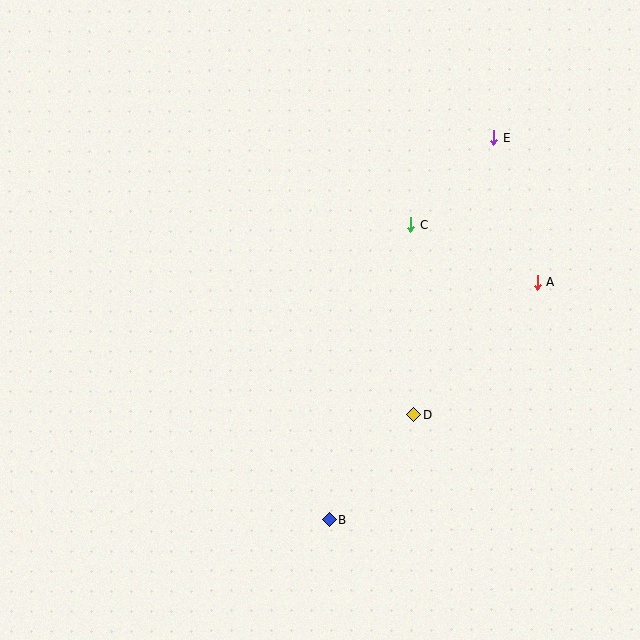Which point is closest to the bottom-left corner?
Point B is closest to the bottom-left corner.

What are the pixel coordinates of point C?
Point C is at (411, 224).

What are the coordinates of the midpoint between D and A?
The midpoint between D and A is at (476, 348).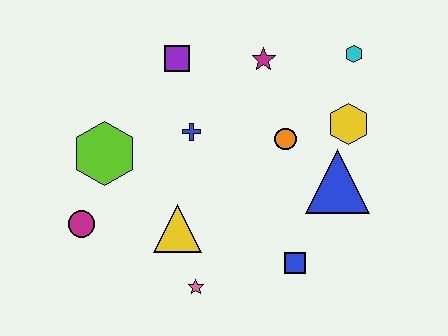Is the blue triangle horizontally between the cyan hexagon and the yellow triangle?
Yes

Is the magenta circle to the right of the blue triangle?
No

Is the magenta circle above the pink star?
Yes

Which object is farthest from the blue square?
The purple square is farthest from the blue square.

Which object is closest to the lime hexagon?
The magenta circle is closest to the lime hexagon.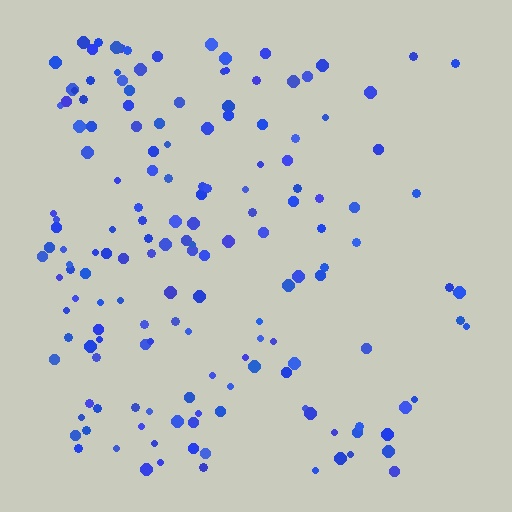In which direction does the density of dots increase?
From right to left, with the left side densest.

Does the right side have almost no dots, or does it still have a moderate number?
Still a moderate number, just noticeably fewer than the left.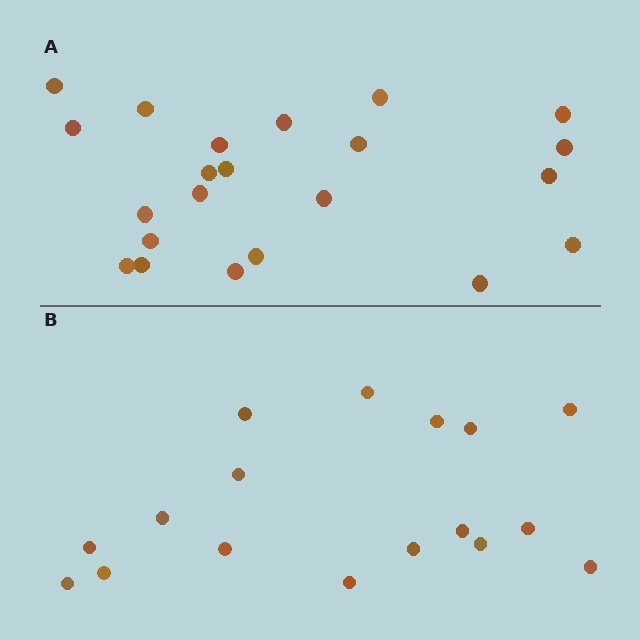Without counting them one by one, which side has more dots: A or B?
Region A (the top region) has more dots.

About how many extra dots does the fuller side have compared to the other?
Region A has about 5 more dots than region B.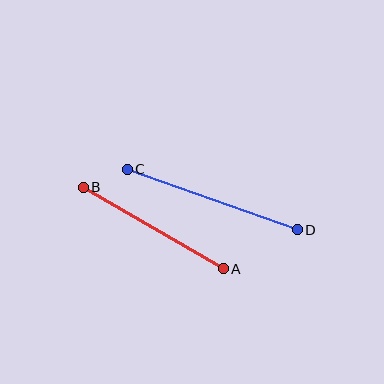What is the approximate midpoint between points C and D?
The midpoint is at approximately (212, 200) pixels.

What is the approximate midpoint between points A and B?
The midpoint is at approximately (153, 228) pixels.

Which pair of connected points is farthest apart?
Points C and D are farthest apart.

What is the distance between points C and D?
The distance is approximately 180 pixels.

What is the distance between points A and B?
The distance is approximately 162 pixels.